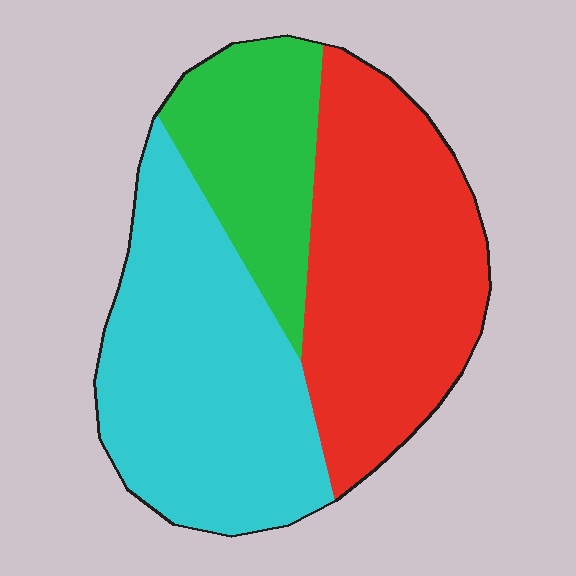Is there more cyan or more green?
Cyan.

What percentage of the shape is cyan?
Cyan covers around 40% of the shape.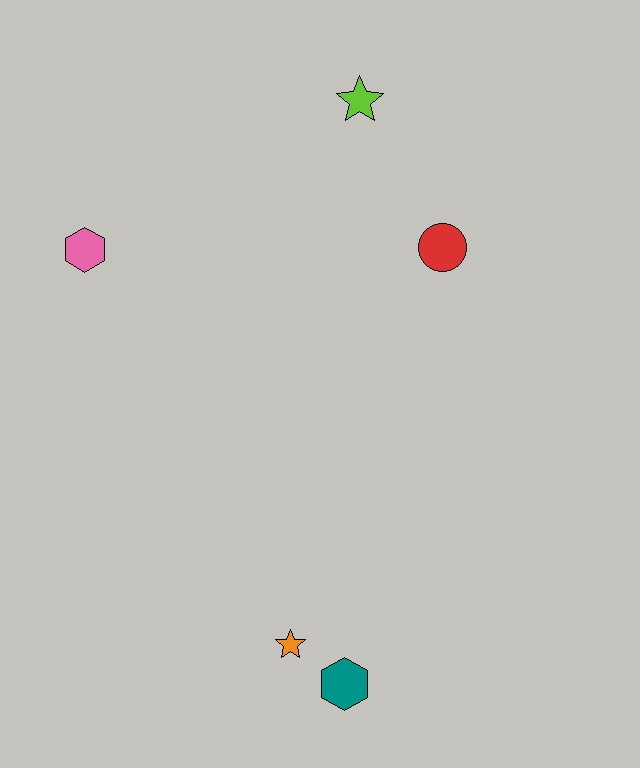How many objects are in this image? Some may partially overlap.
There are 5 objects.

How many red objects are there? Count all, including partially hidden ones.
There is 1 red object.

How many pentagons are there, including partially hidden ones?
There are no pentagons.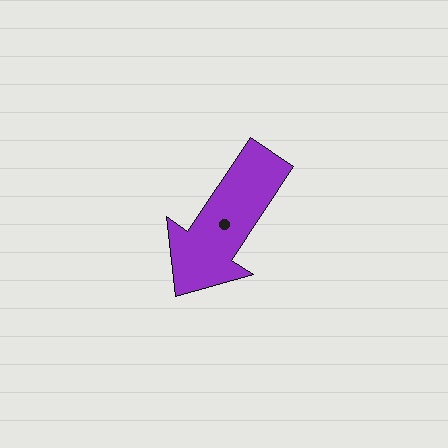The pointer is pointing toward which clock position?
Roughly 7 o'clock.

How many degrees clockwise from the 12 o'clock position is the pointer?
Approximately 214 degrees.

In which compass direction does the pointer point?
Southwest.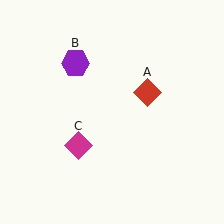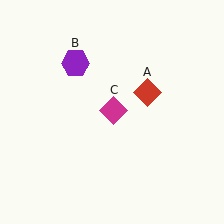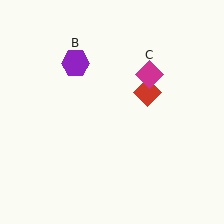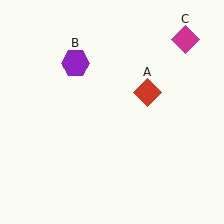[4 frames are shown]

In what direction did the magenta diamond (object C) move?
The magenta diamond (object C) moved up and to the right.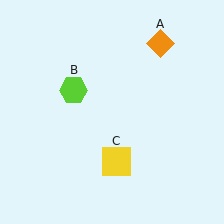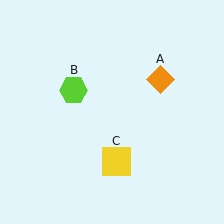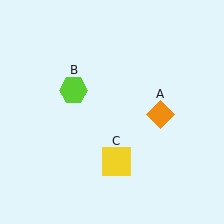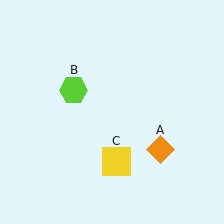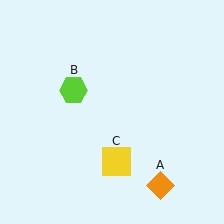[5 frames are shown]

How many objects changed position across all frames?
1 object changed position: orange diamond (object A).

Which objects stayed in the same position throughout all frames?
Lime hexagon (object B) and yellow square (object C) remained stationary.